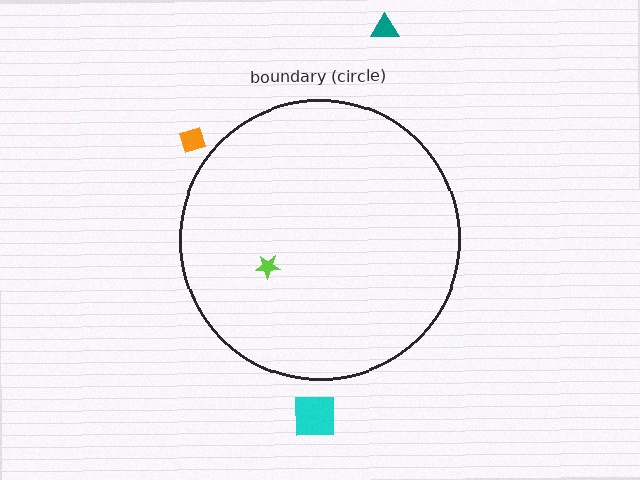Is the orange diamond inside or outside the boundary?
Outside.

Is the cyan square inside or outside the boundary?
Outside.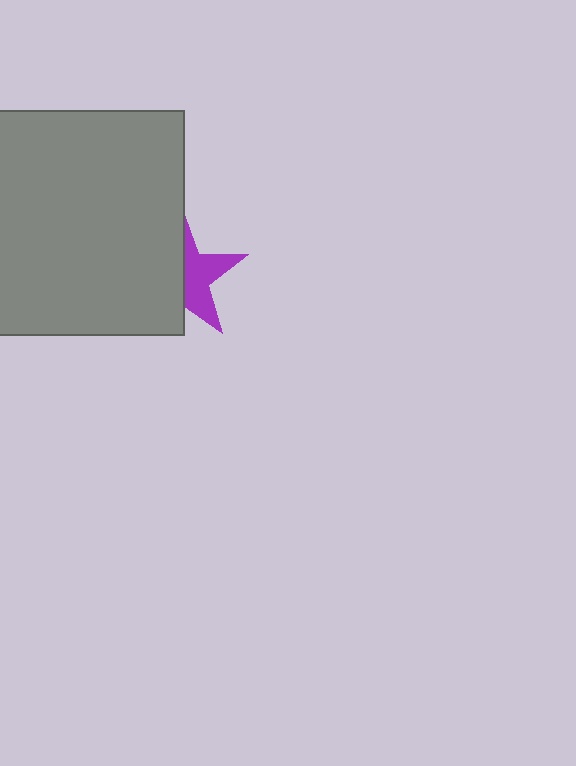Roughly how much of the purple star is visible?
A small part of it is visible (roughly 44%).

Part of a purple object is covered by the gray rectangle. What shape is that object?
It is a star.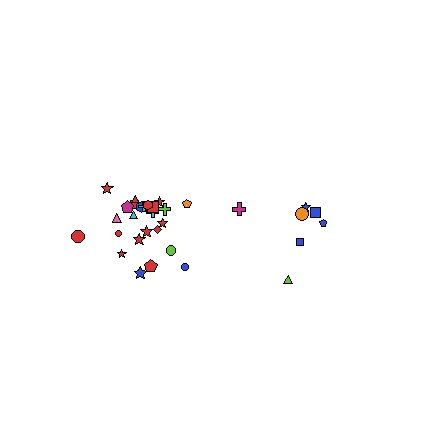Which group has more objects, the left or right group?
The left group.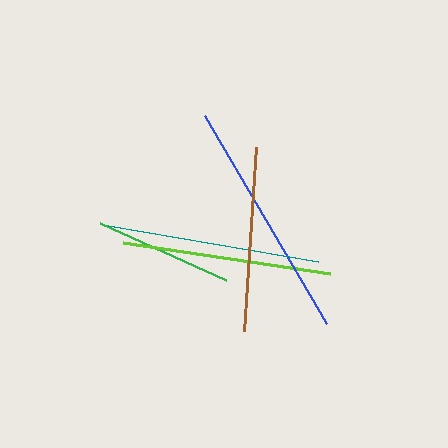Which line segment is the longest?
The blue line is the longest at approximately 242 pixels.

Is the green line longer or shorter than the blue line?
The blue line is longer than the green line.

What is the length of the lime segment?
The lime segment is approximately 209 pixels long.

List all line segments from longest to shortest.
From longest to shortest: blue, teal, lime, brown, green.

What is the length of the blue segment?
The blue segment is approximately 242 pixels long.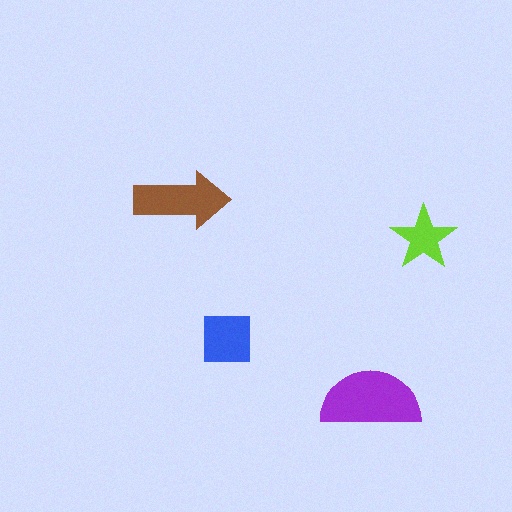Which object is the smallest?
The lime star.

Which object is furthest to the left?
The brown arrow is leftmost.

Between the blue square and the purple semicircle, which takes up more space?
The purple semicircle.